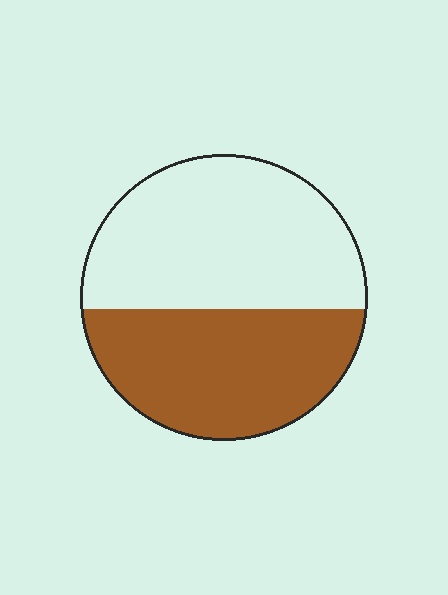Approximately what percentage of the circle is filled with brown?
Approximately 45%.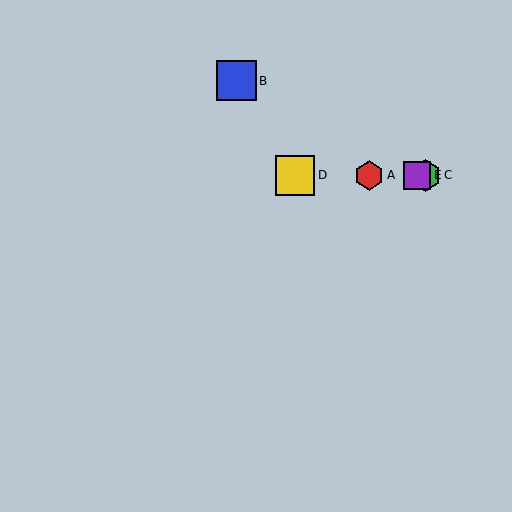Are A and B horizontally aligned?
No, A is at y≈175 and B is at y≈81.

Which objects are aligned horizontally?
Objects A, C, D, E are aligned horizontally.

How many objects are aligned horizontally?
4 objects (A, C, D, E) are aligned horizontally.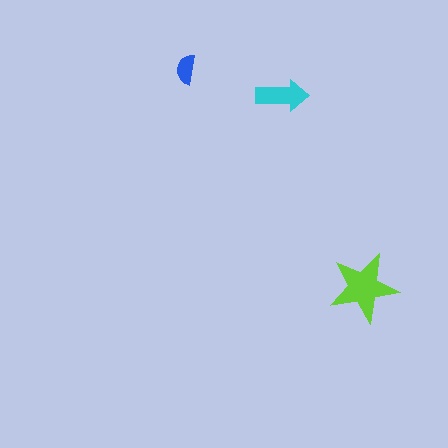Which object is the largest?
The lime star.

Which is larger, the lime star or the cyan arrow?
The lime star.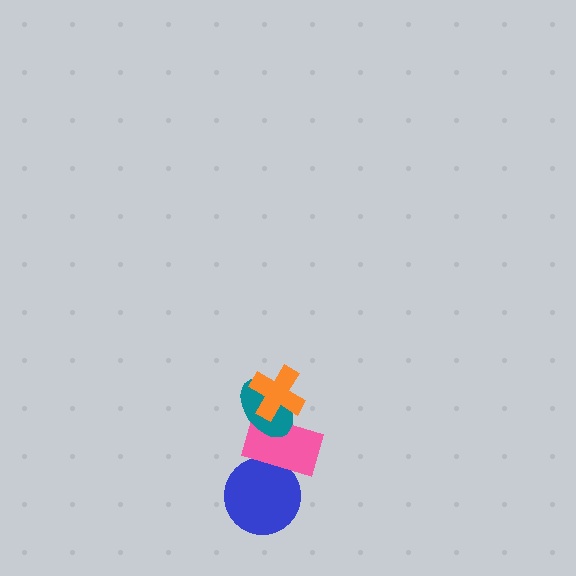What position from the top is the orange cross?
The orange cross is 1st from the top.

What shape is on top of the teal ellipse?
The orange cross is on top of the teal ellipse.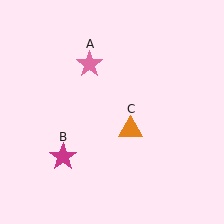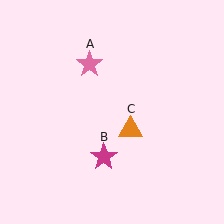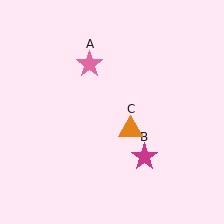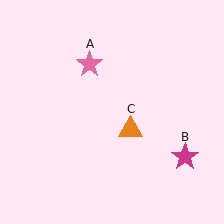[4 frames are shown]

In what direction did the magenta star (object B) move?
The magenta star (object B) moved right.